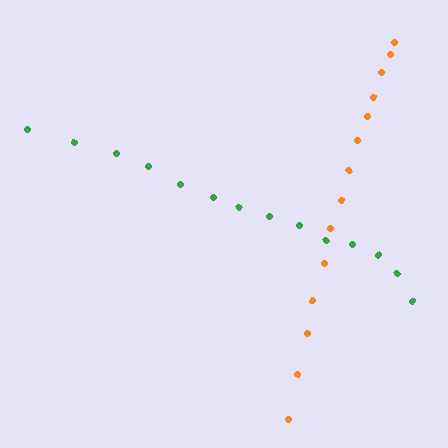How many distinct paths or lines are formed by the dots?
There are 2 distinct paths.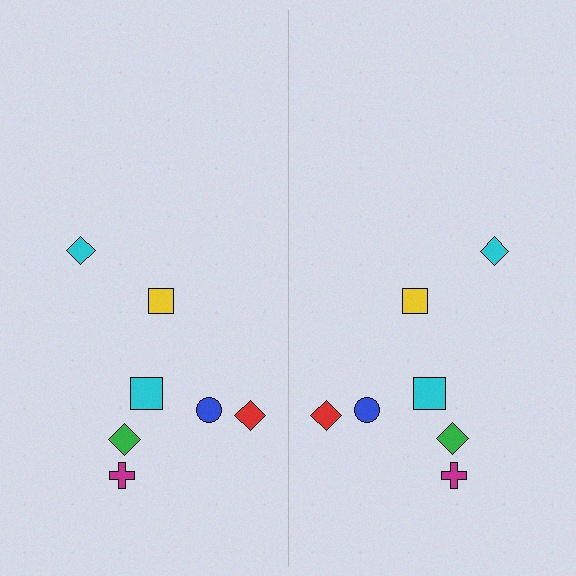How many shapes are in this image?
There are 14 shapes in this image.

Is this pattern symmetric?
Yes, this pattern has bilateral (reflection) symmetry.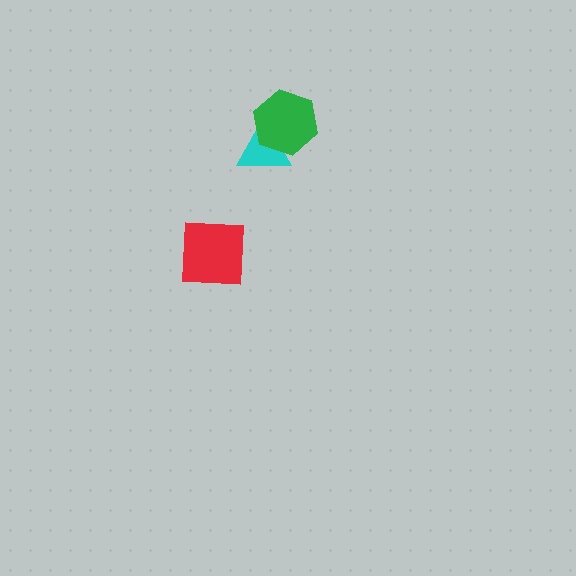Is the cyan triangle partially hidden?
Yes, it is partially covered by another shape.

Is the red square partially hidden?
No, no other shape covers it.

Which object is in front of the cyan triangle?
The green hexagon is in front of the cyan triangle.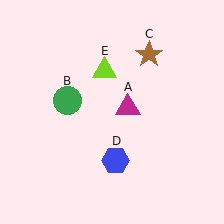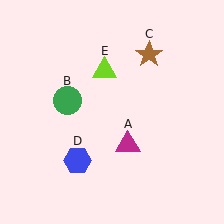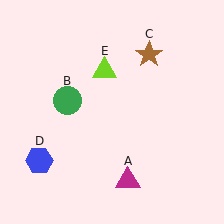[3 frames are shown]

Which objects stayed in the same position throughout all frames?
Green circle (object B) and brown star (object C) and lime triangle (object E) remained stationary.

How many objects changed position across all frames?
2 objects changed position: magenta triangle (object A), blue hexagon (object D).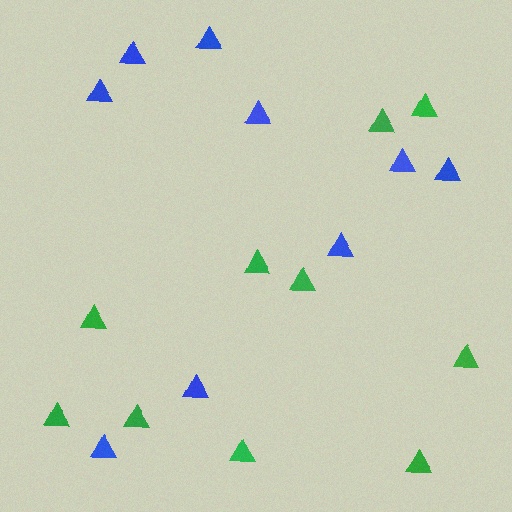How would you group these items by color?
There are 2 groups: one group of green triangles (10) and one group of blue triangles (9).